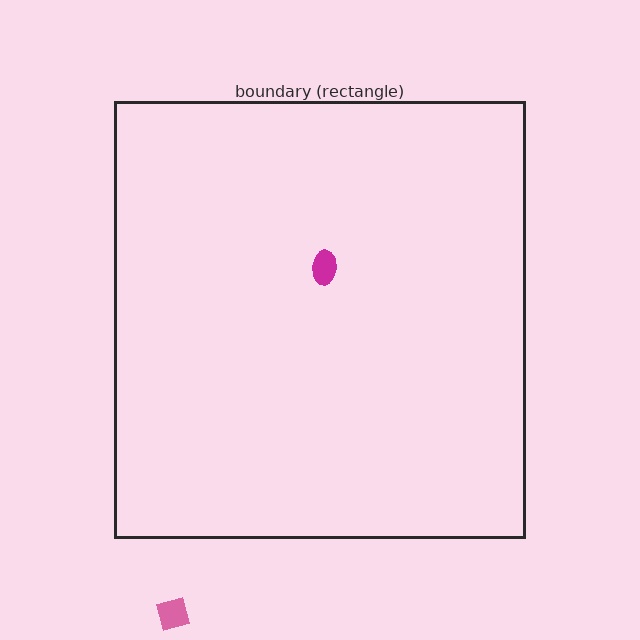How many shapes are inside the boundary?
1 inside, 1 outside.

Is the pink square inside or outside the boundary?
Outside.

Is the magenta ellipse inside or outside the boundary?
Inside.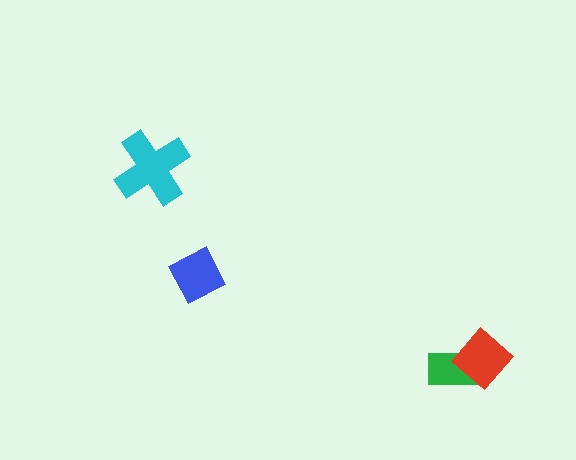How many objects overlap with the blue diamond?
0 objects overlap with the blue diamond.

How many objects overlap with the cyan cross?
0 objects overlap with the cyan cross.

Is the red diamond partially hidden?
No, no other shape covers it.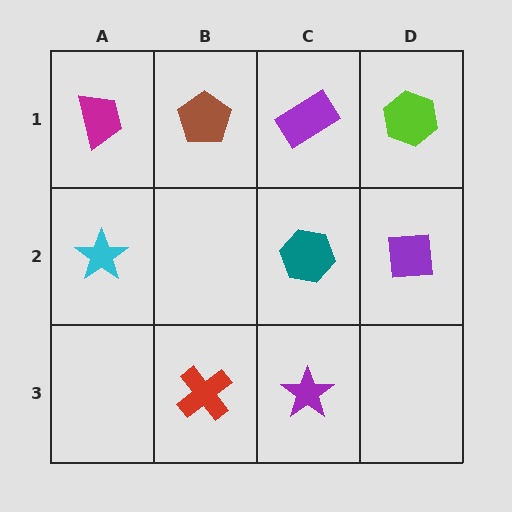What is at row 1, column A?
A magenta trapezoid.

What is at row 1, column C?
A purple rectangle.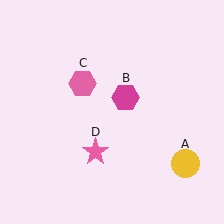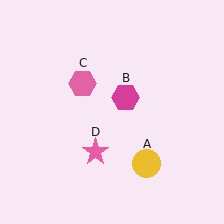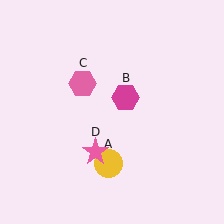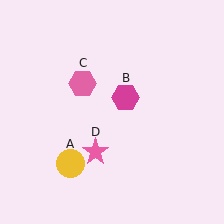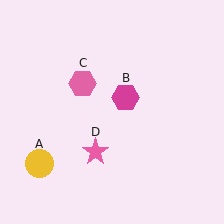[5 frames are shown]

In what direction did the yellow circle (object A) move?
The yellow circle (object A) moved left.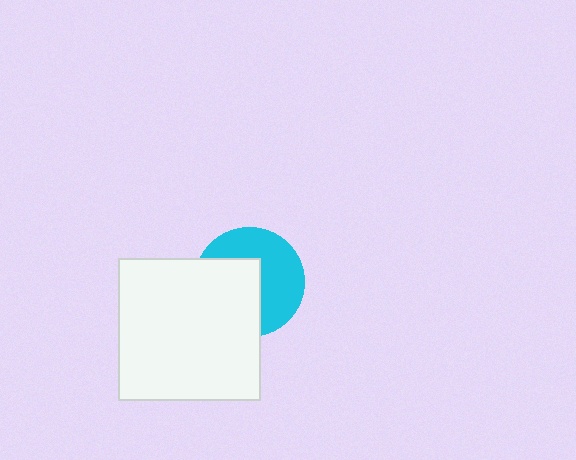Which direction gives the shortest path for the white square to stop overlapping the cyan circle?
Moving toward the lower-left gives the shortest separation.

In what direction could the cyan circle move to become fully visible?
The cyan circle could move toward the upper-right. That would shift it out from behind the white square entirely.